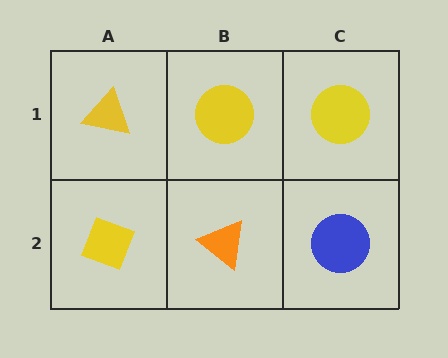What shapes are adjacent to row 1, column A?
A yellow diamond (row 2, column A), a yellow circle (row 1, column B).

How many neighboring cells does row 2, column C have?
2.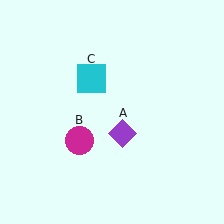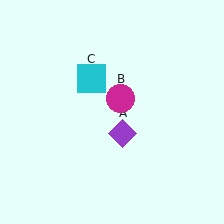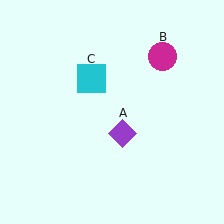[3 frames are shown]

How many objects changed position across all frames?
1 object changed position: magenta circle (object B).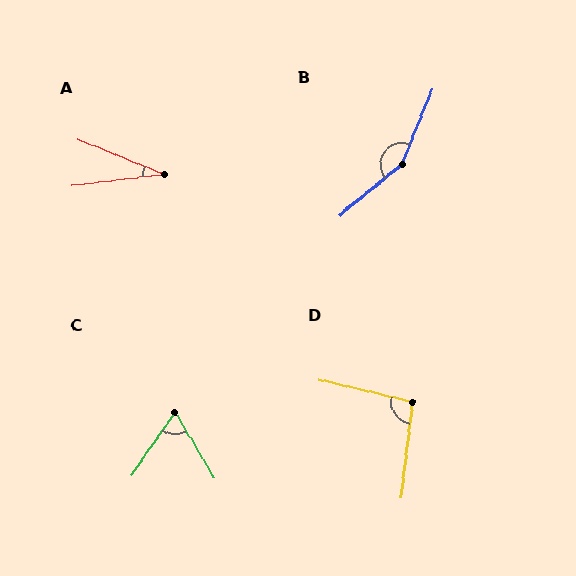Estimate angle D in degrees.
Approximately 97 degrees.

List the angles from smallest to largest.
A (29°), C (65°), D (97°), B (152°).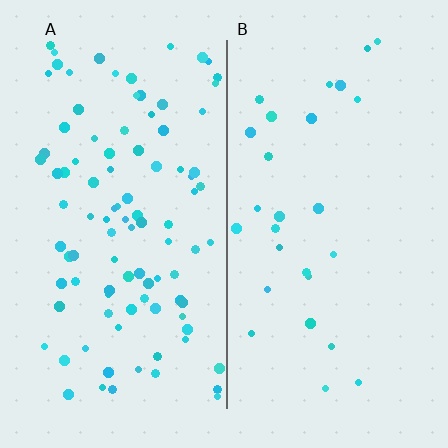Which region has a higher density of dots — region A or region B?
A (the left).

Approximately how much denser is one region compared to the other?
Approximately 3.5× — region A over region B.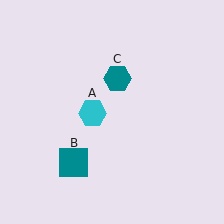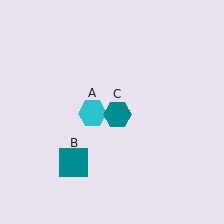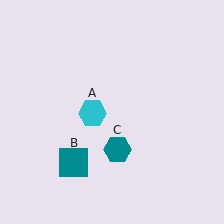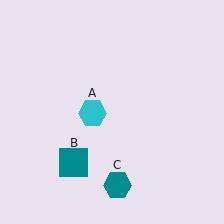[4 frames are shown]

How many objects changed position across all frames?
1 object changed position: teal hexagon (object C).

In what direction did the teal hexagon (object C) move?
The teal hexagon (object C) moved down.